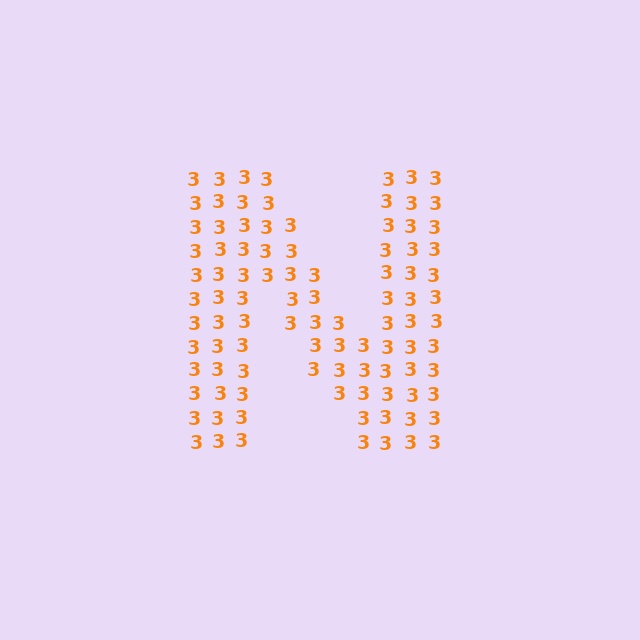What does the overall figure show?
The overall figure shows the letter N.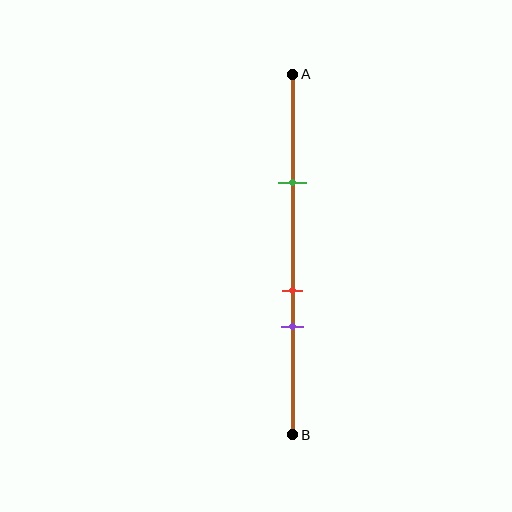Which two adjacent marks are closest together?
The red and purple marks are the closest adjacent pair.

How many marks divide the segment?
There are 3 marks dividing the segment.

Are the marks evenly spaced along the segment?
No, the marks are not evenly spaced.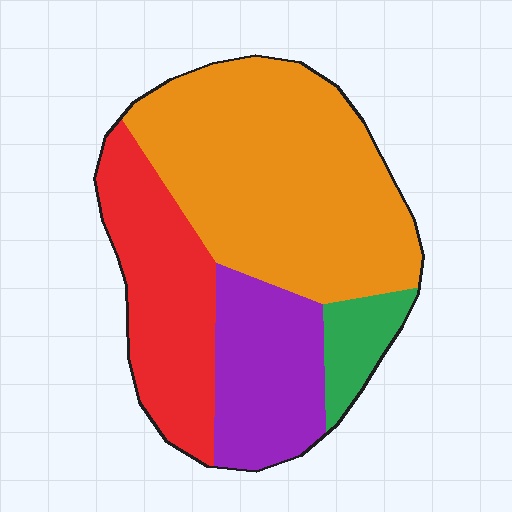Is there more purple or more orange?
Orange.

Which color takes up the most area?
Orange, at roughly 50%.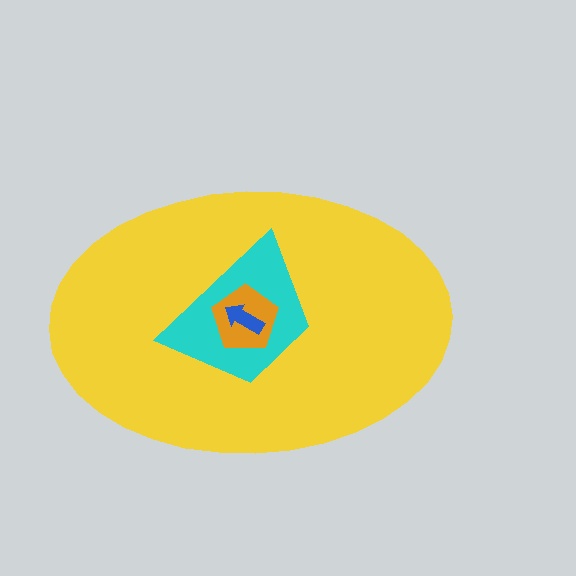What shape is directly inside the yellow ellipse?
The cyan trapezoid.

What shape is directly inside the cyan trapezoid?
The orange pentagon.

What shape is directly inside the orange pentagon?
The blue arrow.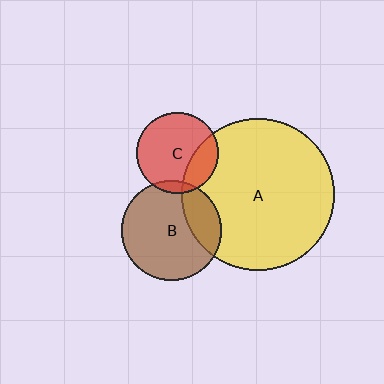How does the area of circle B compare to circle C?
Approximately 1.5 times.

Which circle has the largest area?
Circle A (yellow).